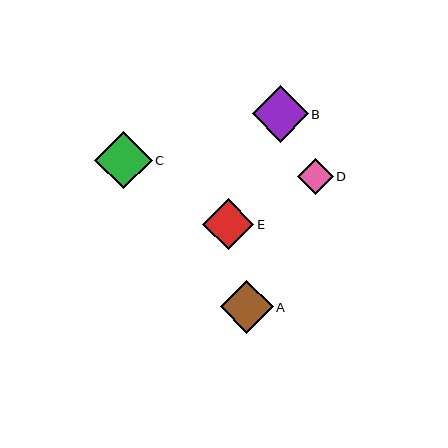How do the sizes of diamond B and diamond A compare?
Diamond B and diamond A are approximately the same size.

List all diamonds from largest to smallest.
From largest to smallest: C, B, A, E, D.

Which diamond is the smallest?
Diamond D is the smallest with a size of approximately 36 pixels.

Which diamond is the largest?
Diamond C is the largest with a size of approximately 58 pixels.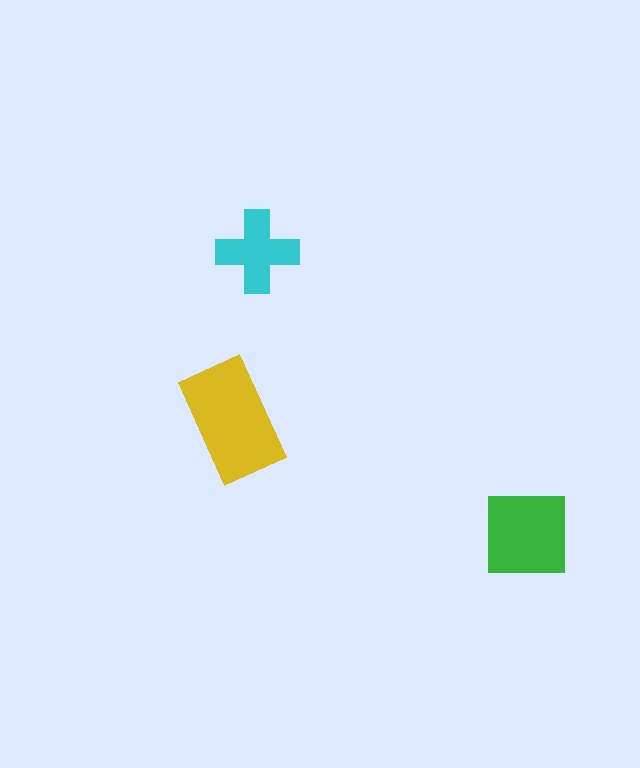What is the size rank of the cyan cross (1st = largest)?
3rd.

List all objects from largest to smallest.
The yellow rectangle, the green square, the cyan cross.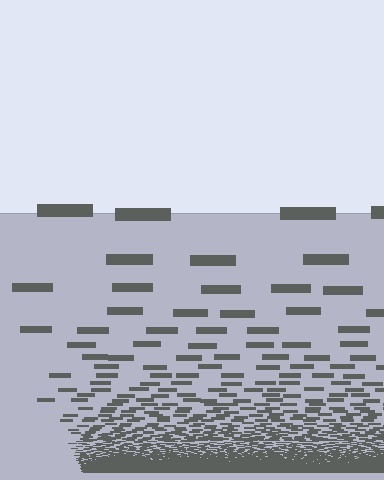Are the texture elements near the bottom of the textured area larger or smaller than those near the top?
Smaller. The gradient is inverted — elements near the bottom are smaller and denser.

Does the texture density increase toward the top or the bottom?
Density increases toward the bottom.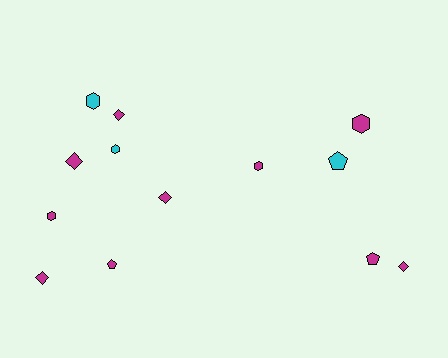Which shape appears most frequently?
Diamond, with 5 objects.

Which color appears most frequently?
Magenta, with 10 objects.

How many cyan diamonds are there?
There are no cyan diamonds.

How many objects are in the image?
There are 13 objects.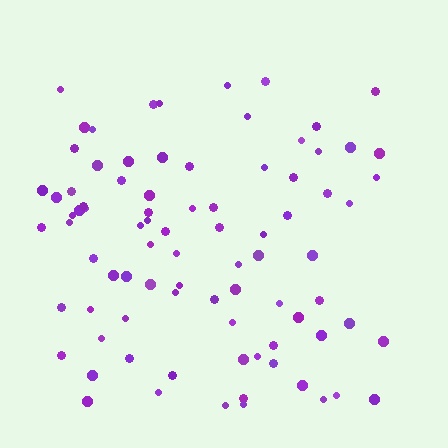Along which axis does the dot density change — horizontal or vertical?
Vertical.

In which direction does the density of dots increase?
From top to bottom, with the bottom side densest.